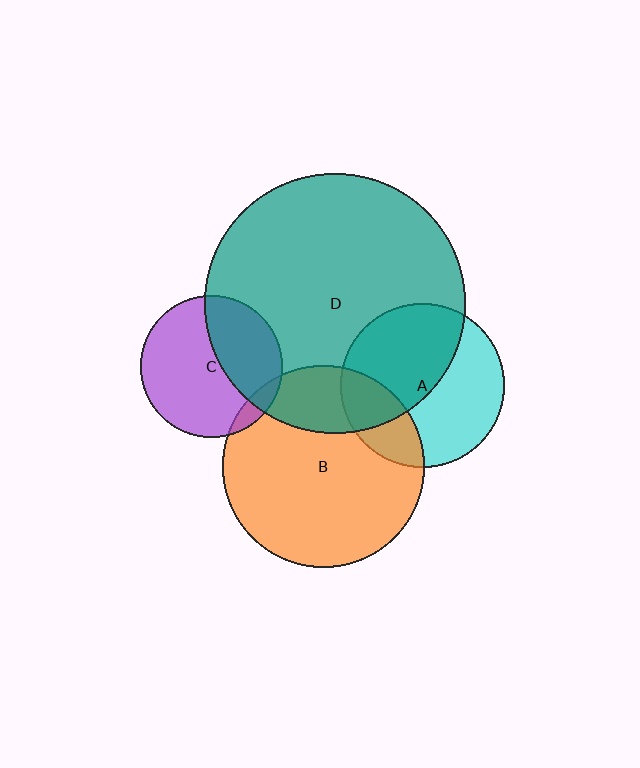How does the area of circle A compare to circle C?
Approximately 1.3 times.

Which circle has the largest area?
Circle D (teal).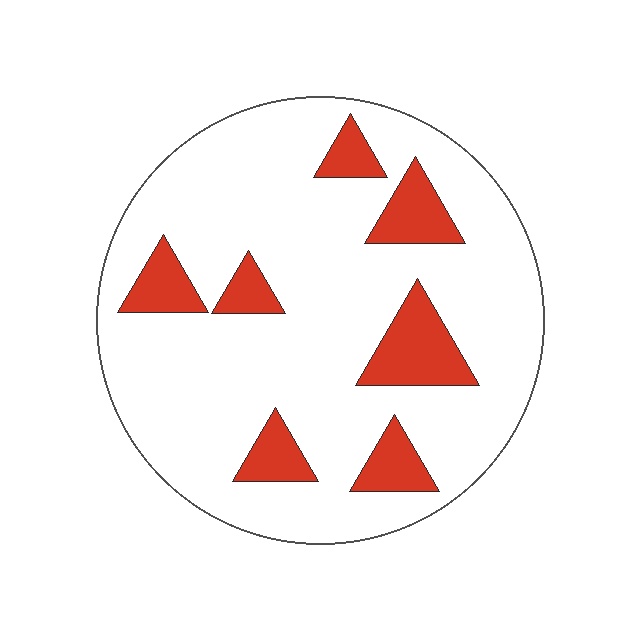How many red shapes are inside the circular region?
7.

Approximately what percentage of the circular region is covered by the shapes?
Approximately 15%.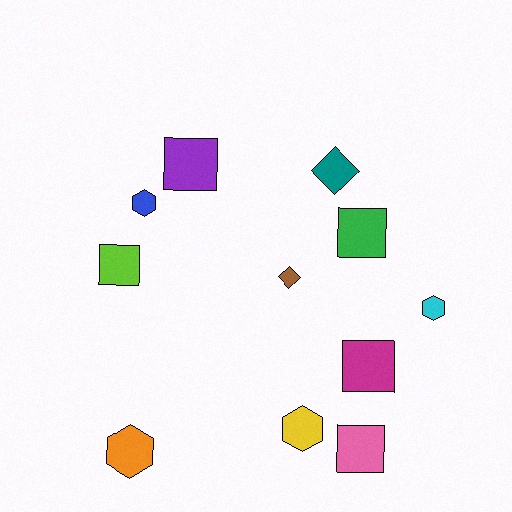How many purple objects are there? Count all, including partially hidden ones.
There is 1 purple object.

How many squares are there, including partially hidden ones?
There are 5 squares.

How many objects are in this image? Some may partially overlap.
There are 11 objects.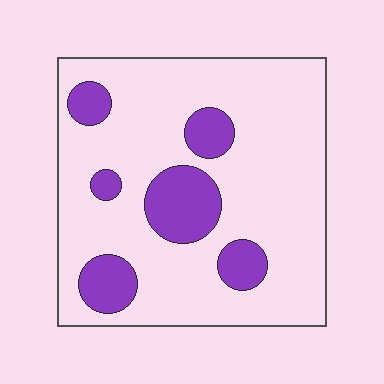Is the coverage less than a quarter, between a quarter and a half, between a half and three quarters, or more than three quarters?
Less than a quarter.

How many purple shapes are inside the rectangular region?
6.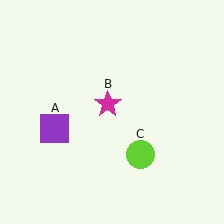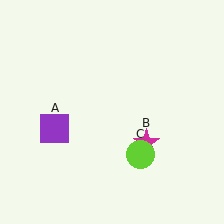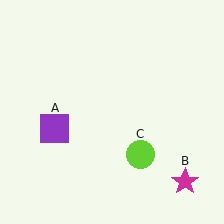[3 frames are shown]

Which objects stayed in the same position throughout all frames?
Purple square (object A) and lime circle (object C) remained stationary.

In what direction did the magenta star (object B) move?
The magenta star (object B) moved down and to the right.